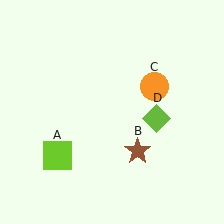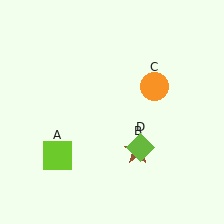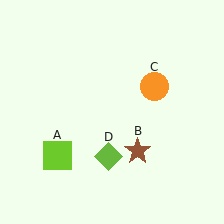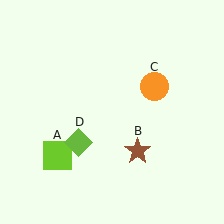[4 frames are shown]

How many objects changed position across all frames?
1 object changed position: lime diamond (object D).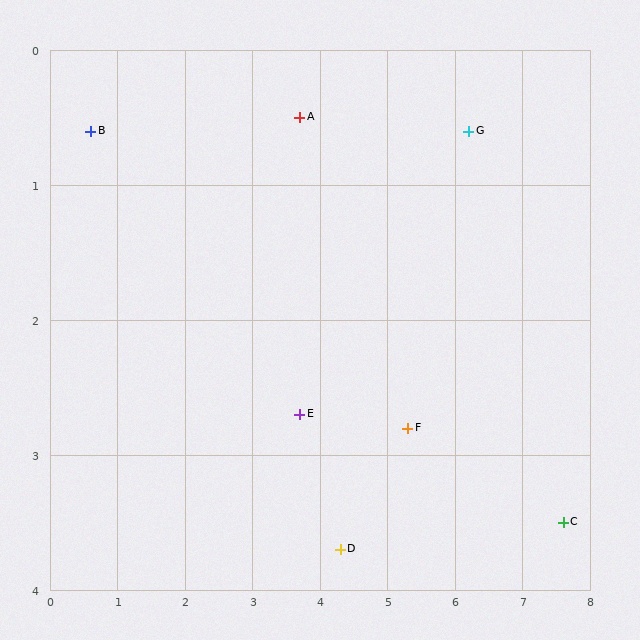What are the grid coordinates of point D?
Point D is at approximately (4.3, 3.7).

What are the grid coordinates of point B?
Point B is at approximately (0.6, 0.6).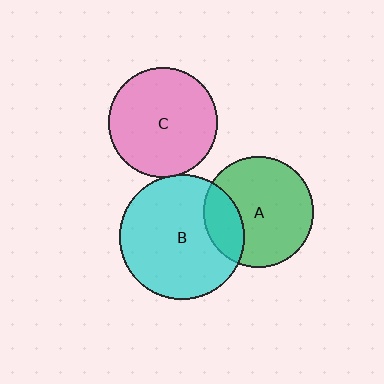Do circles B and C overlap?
Yes.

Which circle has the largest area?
Circle B (cyan).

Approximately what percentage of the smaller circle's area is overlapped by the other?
Approximately 5%.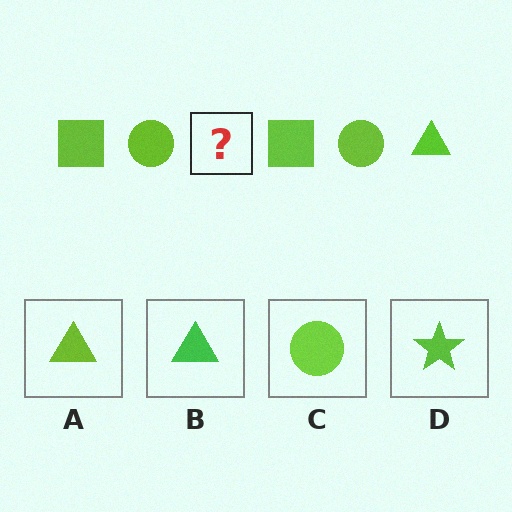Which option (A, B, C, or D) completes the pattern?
A.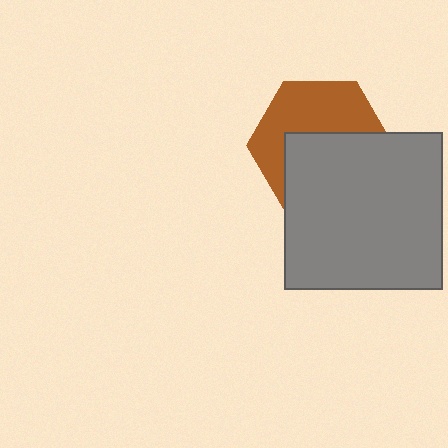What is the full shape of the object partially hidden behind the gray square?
The partially hidden object is a brown hexagon.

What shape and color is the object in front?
The object in front is a gray square.